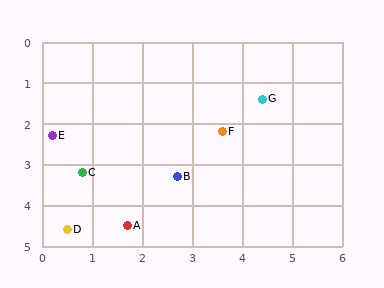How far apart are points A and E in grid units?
Points A and E are about 2.7 grid units apart.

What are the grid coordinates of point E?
Point E is at approximately (0.2, 2.3).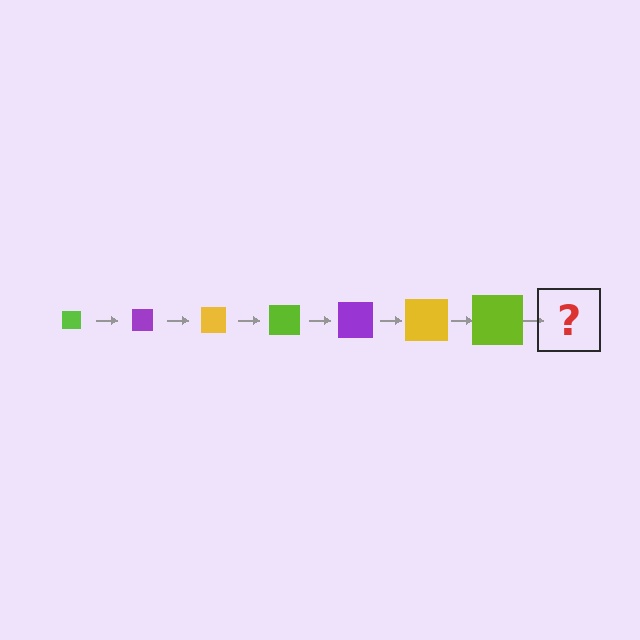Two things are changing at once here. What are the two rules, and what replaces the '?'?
The two rules are that the square grows larger each step and the color cycles through lime, purple, and yellow. The '?' should be a purple square, larger than the previous one.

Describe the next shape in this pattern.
It should be a purple square, larger than the previous one.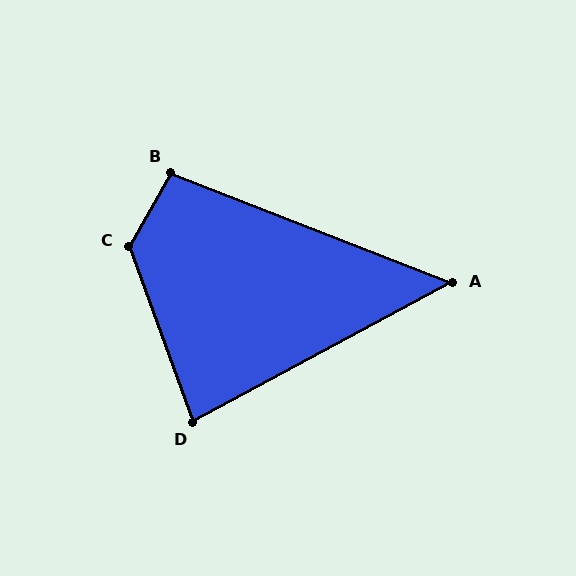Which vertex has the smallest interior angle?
A, at approximately 50 degrees.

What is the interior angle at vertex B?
Approximately 98 degrees (obtuse).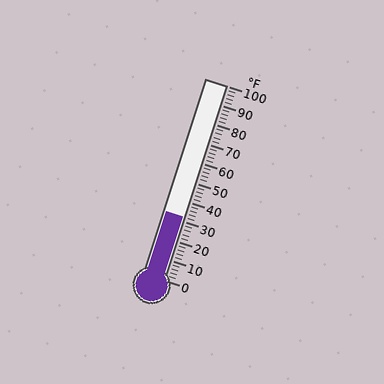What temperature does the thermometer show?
The thermometer shows approximately 32°F.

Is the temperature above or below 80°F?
The temperature is below 80°F.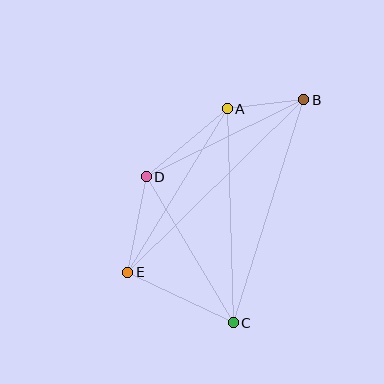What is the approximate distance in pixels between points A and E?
The distance between A and E is approximately 191 pixels.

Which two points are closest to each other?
Points A and B are closest to each other.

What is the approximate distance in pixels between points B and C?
The distance between B and C is approximately 234 pixels.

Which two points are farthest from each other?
Points B and E are farthest from each other.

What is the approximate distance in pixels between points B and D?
The distance between B and D is approximately 175 pixels.